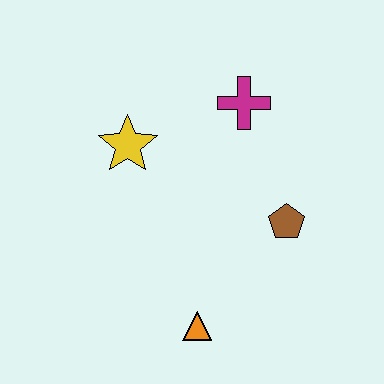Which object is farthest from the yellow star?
The orange triangle is farthest from the yellow star.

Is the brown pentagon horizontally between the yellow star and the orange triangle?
No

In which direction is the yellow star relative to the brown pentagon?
The yellow star is to the left of the brown pentagon.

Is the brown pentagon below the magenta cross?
Yes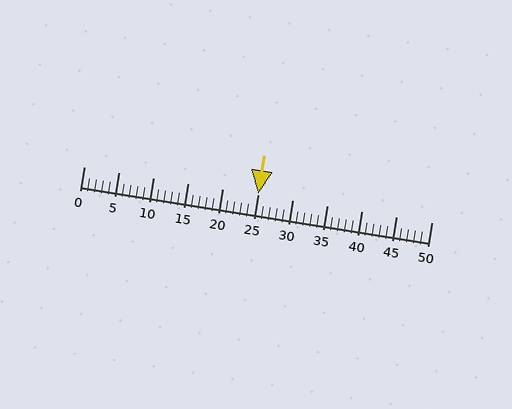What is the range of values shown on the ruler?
The ruler shows values from 0 to 50.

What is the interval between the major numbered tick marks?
The major tick marks are spaced 5 units apart.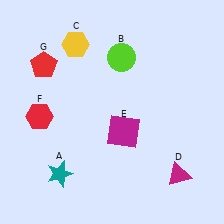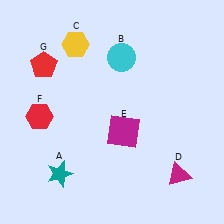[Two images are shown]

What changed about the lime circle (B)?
In Image 1, B is lime. In Image 2, it changed to cyan.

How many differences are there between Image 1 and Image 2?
There is 1 difference between the two images.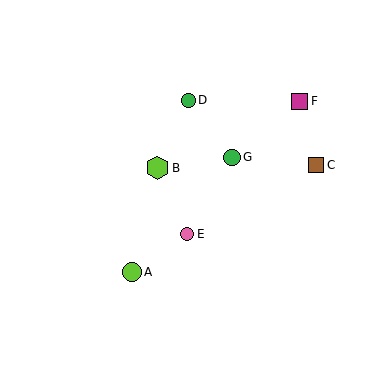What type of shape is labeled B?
Shape B is a lime hexagon.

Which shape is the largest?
The lime hexagon (labeled B) is the largest.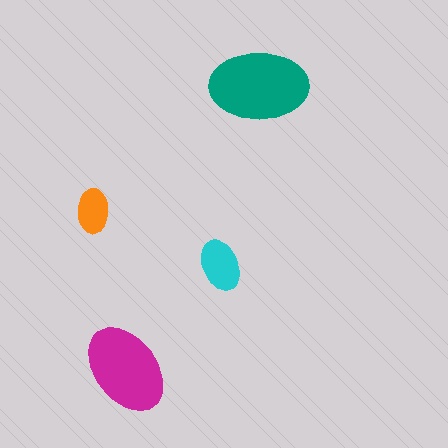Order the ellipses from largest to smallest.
the teal one, the magenta one, the cyan one, the orange one.